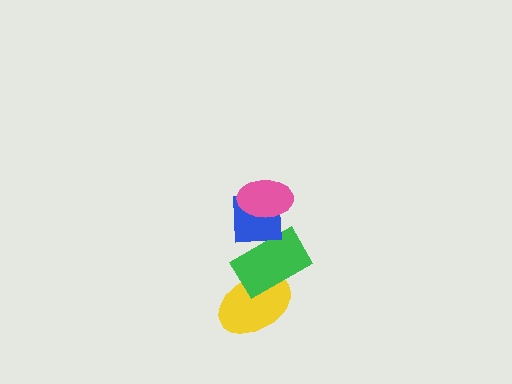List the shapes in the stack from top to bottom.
From top to bottom: the pink ellipse, the blue square, the green rectangle, the yellow ellipse.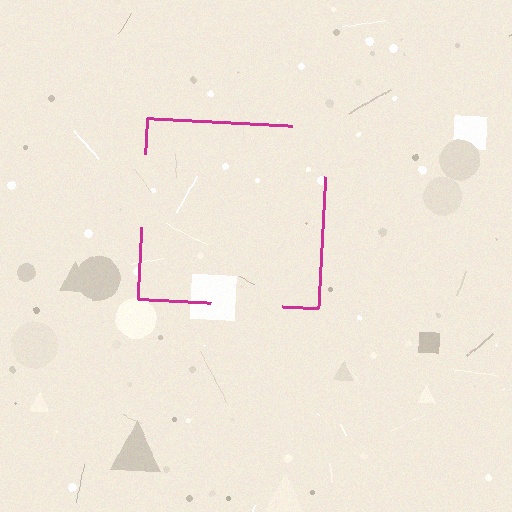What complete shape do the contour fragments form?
The contour fragments form a square.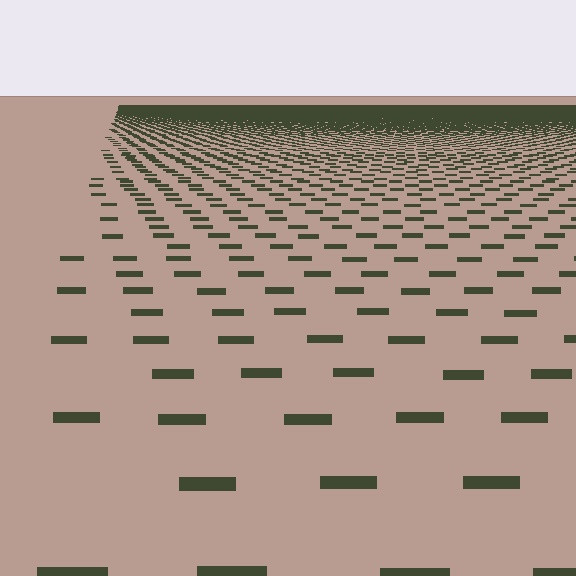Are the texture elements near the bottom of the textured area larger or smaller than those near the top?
Larger. Near the bottom, elements are closer to the viewer and appear at a bigger on-screen size.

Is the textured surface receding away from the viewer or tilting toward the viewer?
The surface is receding away from the viewer. Texture elements get smaller and denser toward the top.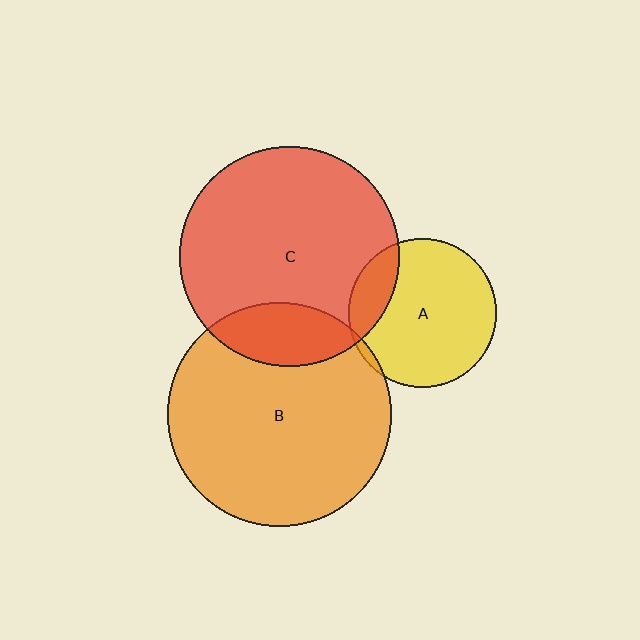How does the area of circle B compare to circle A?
Approximately 2.3 times.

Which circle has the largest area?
Circle B (orange).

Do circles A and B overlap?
Yes.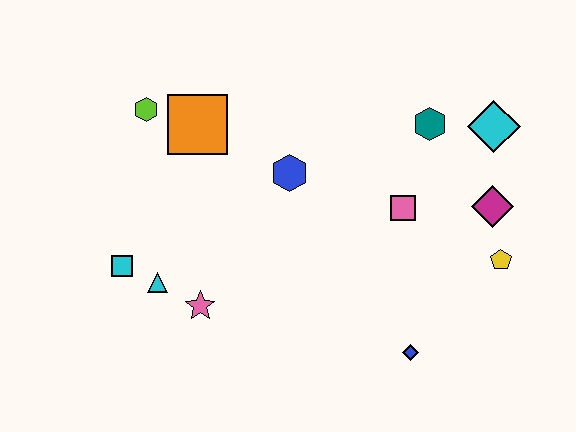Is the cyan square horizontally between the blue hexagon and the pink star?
No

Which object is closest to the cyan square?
The cyan triangle is closest to the cyan square.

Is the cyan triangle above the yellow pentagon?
No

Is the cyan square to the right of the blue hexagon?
No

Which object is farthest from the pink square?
The cyan square is farthest from the pink square.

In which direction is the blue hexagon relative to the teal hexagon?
The blue hexagon is to the left of the teal hexagon.